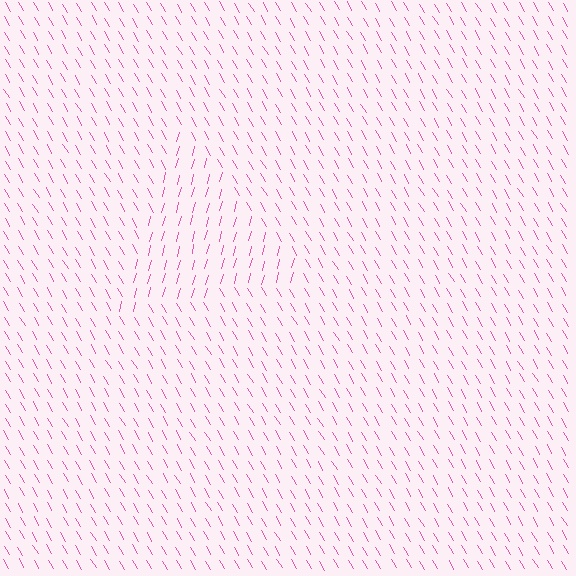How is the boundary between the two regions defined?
The boundary is defined purely by a change in line orientation (approximately 45 degrees difference). All lines are the same color and thickness.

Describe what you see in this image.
The image is filled with small pink line segments. A triangle region in the image has lines oriented differently from the surrounding lines, creating a visible texture boundary.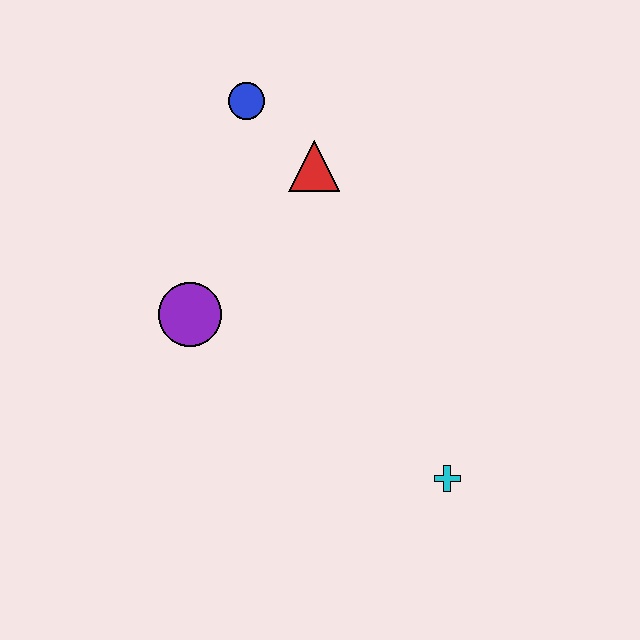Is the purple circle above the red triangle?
No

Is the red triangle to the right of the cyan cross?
No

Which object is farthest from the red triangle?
The cyan cross is farthest from the red triangle.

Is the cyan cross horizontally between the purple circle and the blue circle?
No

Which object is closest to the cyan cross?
The purple circle is closest to the cyan cross.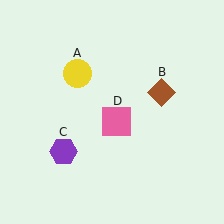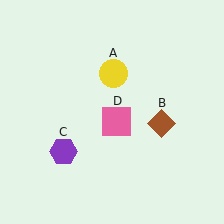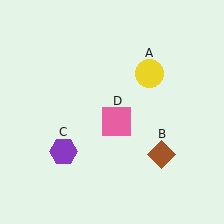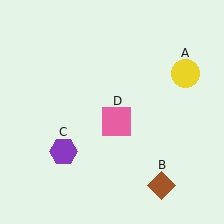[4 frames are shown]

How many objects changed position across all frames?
2 objects changed position: yellow circle (object A), brown diamond (object B).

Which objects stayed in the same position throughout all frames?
Purple hexagon (object C) and pink square (object D) remained stationary.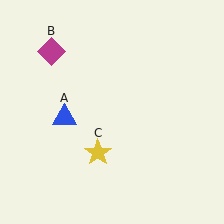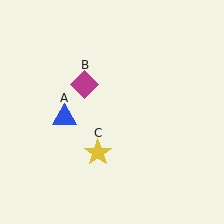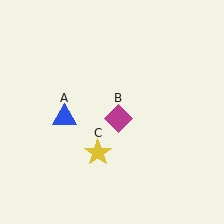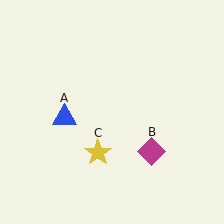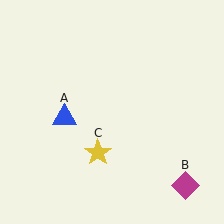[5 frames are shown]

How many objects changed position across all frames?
1 object changed position: magenta diamond (object B).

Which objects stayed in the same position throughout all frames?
Blue triangle (object A) and yellow star (object C) remained stationary.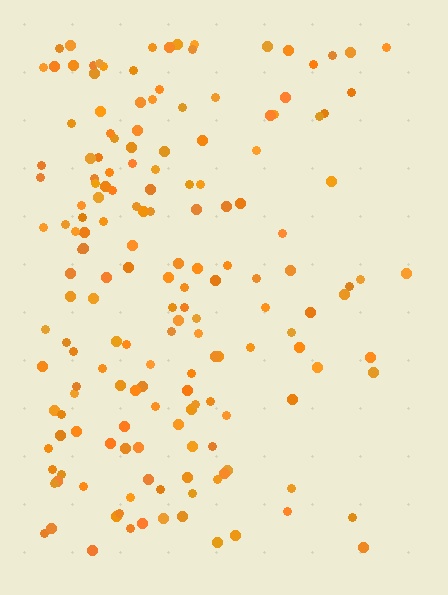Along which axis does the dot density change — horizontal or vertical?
Horizontal.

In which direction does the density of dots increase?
From right to left, with the left side densest.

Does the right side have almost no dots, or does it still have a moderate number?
Still a moderate number, just noticeably fewer than the left.